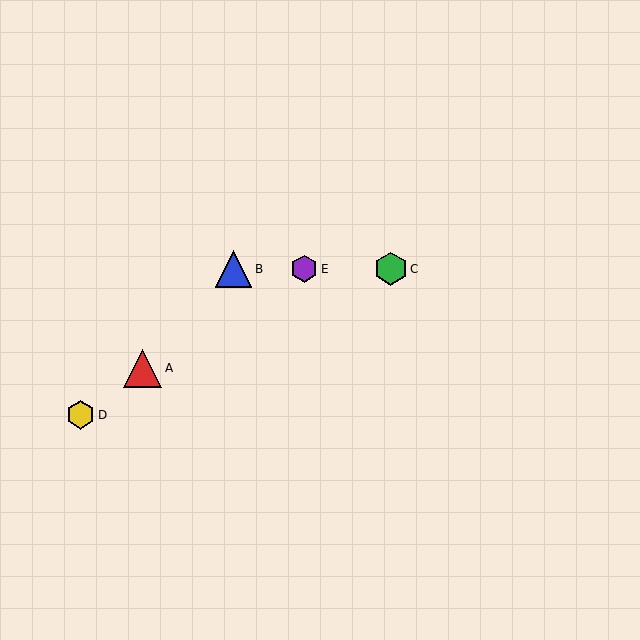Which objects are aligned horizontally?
Objects B, C, E are aligned horizontally.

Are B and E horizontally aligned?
Yes, both are at y≈269.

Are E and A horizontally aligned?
No, E is at y≈269 and A is at y≈368.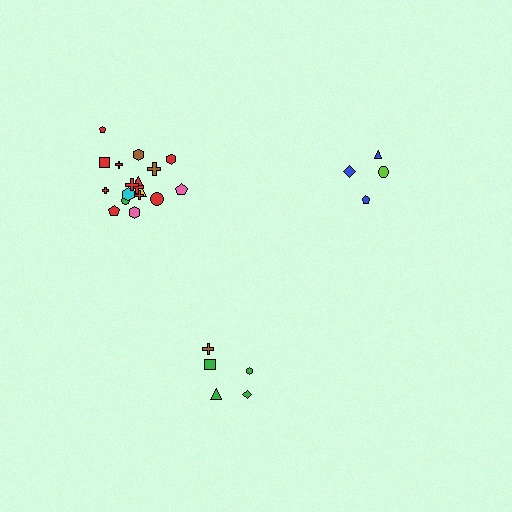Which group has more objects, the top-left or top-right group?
The top-left group.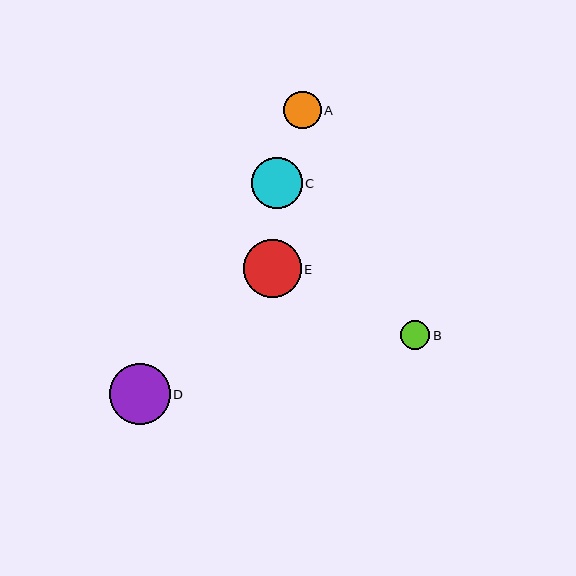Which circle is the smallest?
Circle B is the smallest with a size of approximately 30 pixels.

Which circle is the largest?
Circle D is the largest with a size of approximately 61 pixels.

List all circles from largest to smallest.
From largest to smallest: D, E, C, A, B.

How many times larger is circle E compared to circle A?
Circle E is approximately 1.5 times the size of circle A.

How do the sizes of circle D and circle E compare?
Circle D and circle E are approximately the same size.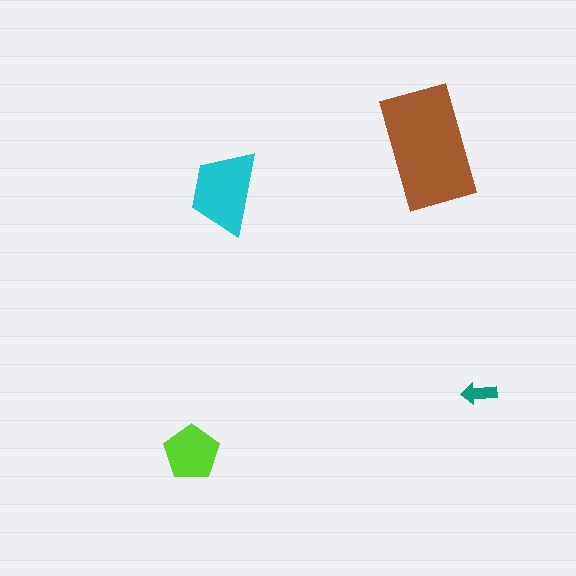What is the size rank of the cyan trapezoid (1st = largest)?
2nd.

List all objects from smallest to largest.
The teal arrow, the lime pentagon, the cyan trapezoid, the brown rectangle.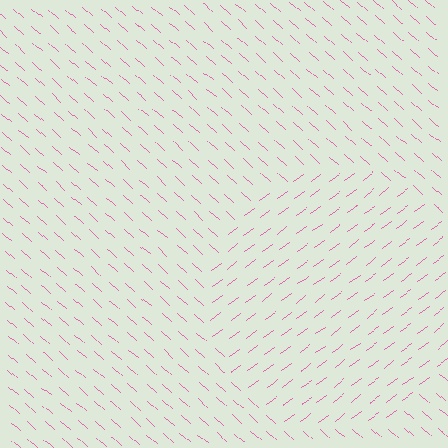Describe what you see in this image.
The image is filled with small pink line segments. A circle region in the image has lines oriented differently from the surrounding lines, creating a visible texture boundary.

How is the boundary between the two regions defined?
The boundary is defined purely by a change in line orientation (approximately 78 degrees difference). All lines are the same color and thickness.